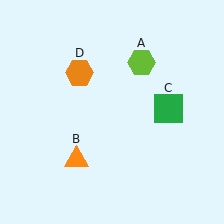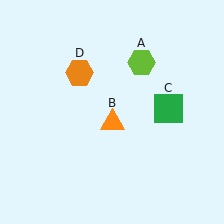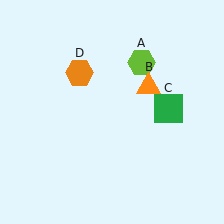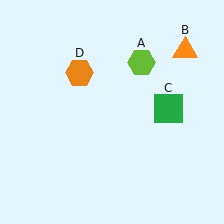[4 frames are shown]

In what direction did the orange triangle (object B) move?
The orange triangle (object B) moved up and to the right.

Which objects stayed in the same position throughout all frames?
Lime hexagon (object A) and green square (object C) and orange hexagon (object D) remained stationary.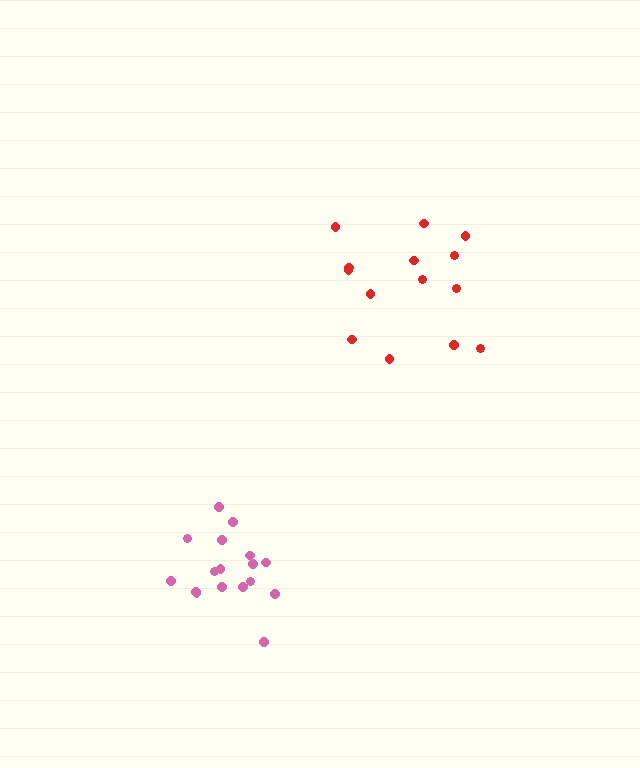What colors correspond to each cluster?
The clusters are colored: red, pink.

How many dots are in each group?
Group 1: 14 dots, Group 2: 17 dots (31 total).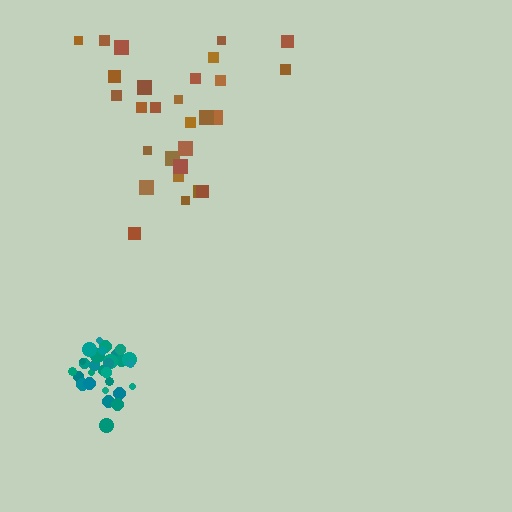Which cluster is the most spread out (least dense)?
Brown.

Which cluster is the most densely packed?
Teal.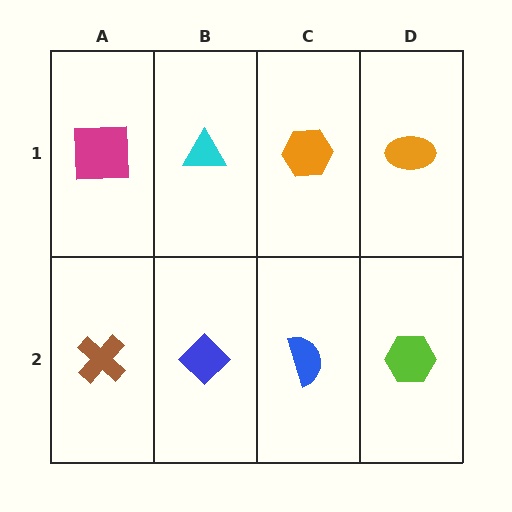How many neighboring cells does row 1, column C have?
3.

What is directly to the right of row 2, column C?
A lime hexagon.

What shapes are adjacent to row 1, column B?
A blue diamond (row 2, column B), a magenta square (row 1, column A), an orange hexagon (row 1, column C).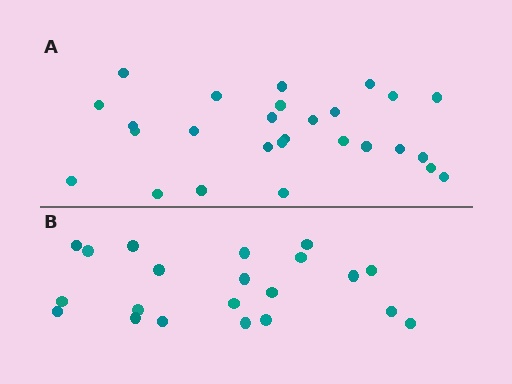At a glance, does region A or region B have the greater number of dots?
Region A (the top region) has more dots.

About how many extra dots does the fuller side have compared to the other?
Region A has about 6 more dots than region B.